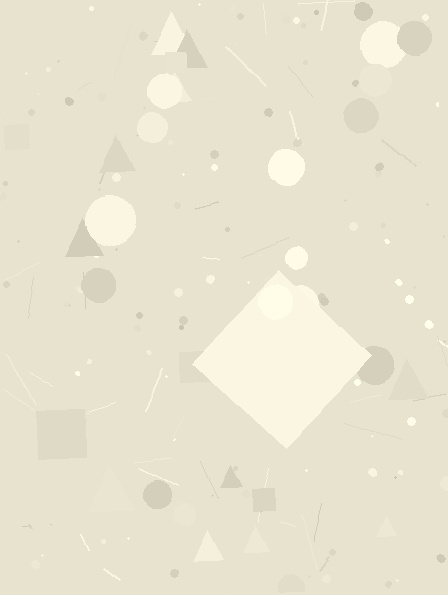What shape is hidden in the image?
A diamond is hidden in the image.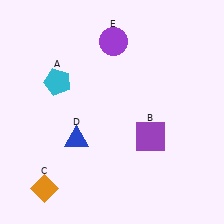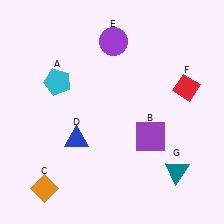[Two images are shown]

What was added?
A red diamond (F), a teal triangle (G) were added in Image 2.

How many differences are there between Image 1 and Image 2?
There are 2 differences between the two images.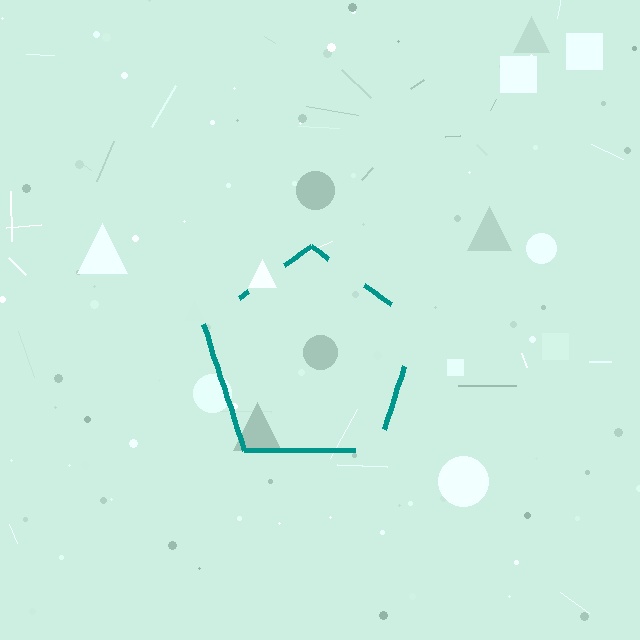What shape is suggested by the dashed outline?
The dashed outline suggests a pentagon.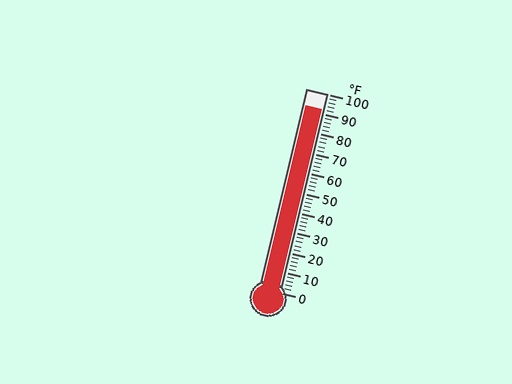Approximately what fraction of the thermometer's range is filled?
The thermometer is filled to approximately 90% of its range.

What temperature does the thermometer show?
The thermometer shows approximately 92°F.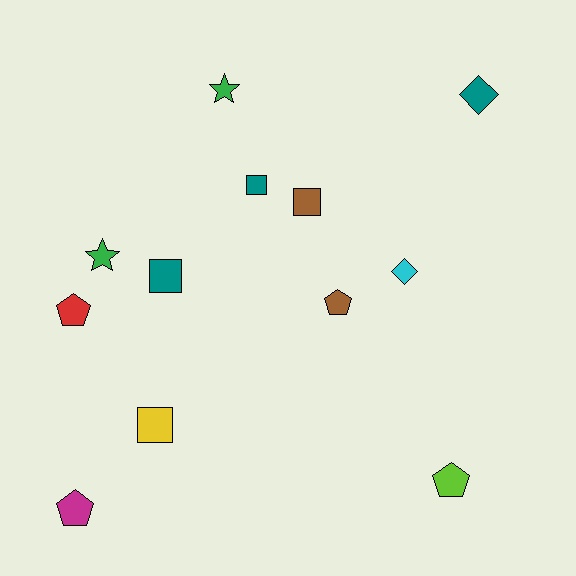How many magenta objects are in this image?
There is 1 magenta object.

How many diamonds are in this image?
There are 2 diamonds.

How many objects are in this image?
There are 12 objects.